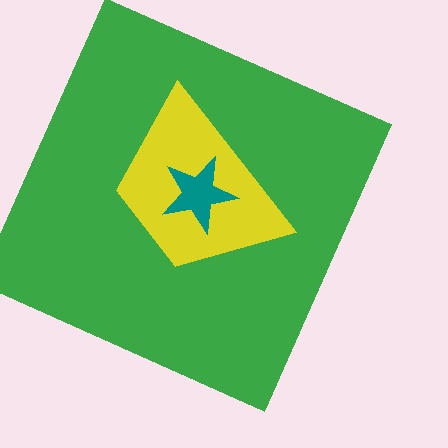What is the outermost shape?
The green square.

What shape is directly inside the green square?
The yellow trapezoid.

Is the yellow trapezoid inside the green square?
Yes.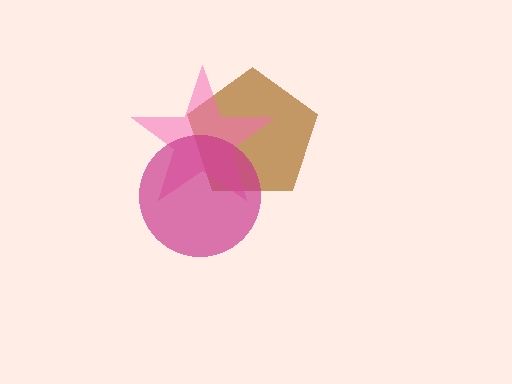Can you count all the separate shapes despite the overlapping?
Yes, there are 3 separate shapes.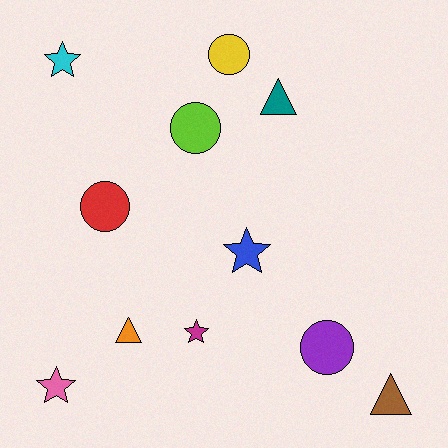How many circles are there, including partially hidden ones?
There are 4 circles.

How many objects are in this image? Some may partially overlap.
There are 11 objects.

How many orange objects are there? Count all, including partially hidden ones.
There is 1 orange object.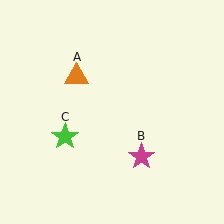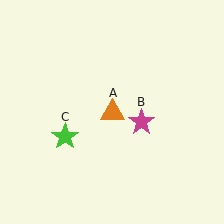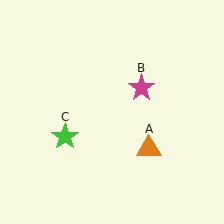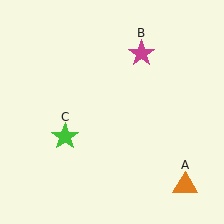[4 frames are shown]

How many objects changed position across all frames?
2 objects changed position: orange triangle (object A), magenta star (object B).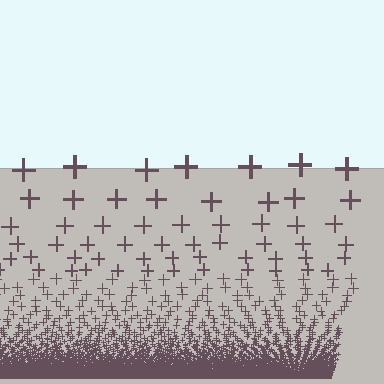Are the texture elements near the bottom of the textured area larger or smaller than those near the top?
Smaller. The gradient is inverted — elements near the bottom are smaller and denser.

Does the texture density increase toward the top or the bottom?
Density increases toward the bottom.